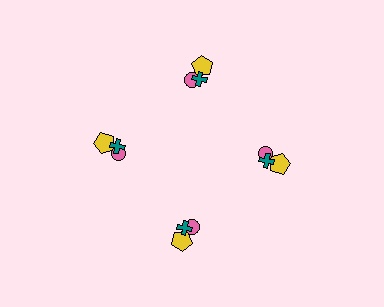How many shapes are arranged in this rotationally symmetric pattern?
There are 12 shapes, arranged in 4 groups of 3.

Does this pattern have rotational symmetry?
Yes, this pattern has 4-fold rotational symmetry. It looks the same after rotating 90 degrees around the center.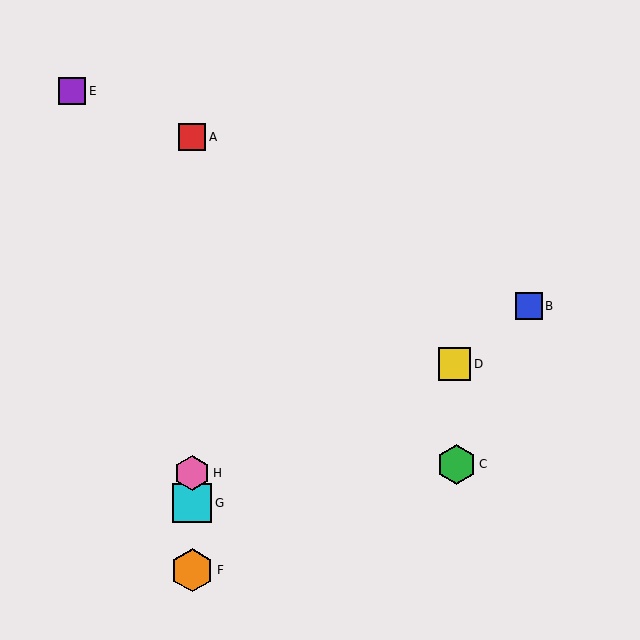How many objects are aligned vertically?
4 objects (A, F, G, H) are aligned vertically.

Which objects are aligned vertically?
Objects A, F, G, H are aligned vertically.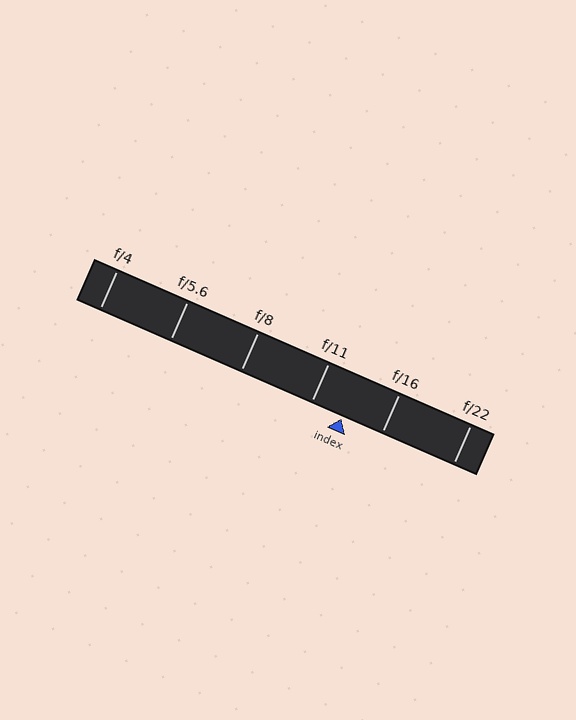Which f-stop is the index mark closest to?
The index mark is closest to f/11.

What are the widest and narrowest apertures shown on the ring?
The widest aperture shown is f/4 and the narrowest is f/22.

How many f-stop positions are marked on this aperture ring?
There are 6 f-stop positions marked.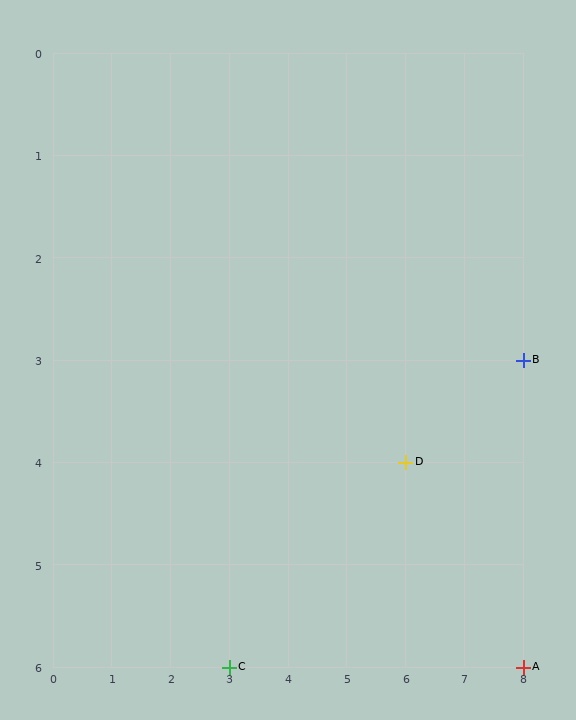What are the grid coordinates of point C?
Point C is at grid coordinates (3, 6).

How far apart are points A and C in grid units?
Points A and C are 5 columns apart.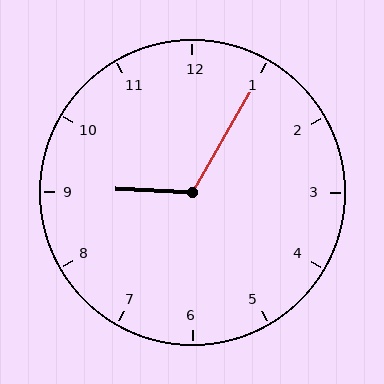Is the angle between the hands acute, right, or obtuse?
It is obtuse.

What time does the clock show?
9:05.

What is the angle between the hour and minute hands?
Approximately 118 degrees.